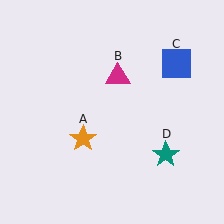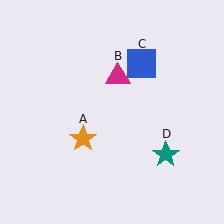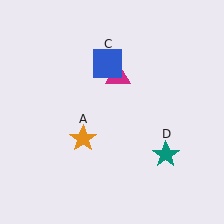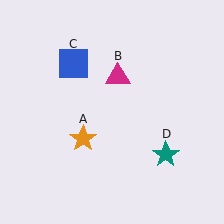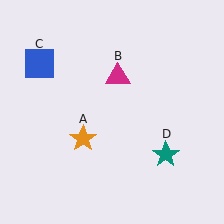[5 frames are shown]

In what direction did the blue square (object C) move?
The blue square (object C) moved left.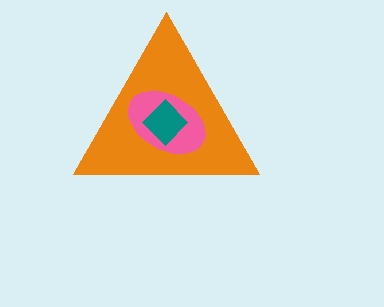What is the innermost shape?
The teal diamond.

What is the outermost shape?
The orange triangle.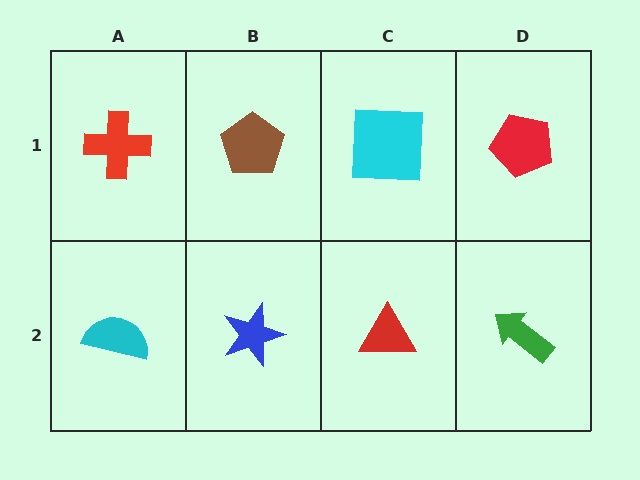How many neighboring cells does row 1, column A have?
2.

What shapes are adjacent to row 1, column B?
A blue star (row 2, column B), a red cross (row 1, column A), a cyan square (row 1, column C).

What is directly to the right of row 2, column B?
A red triangle.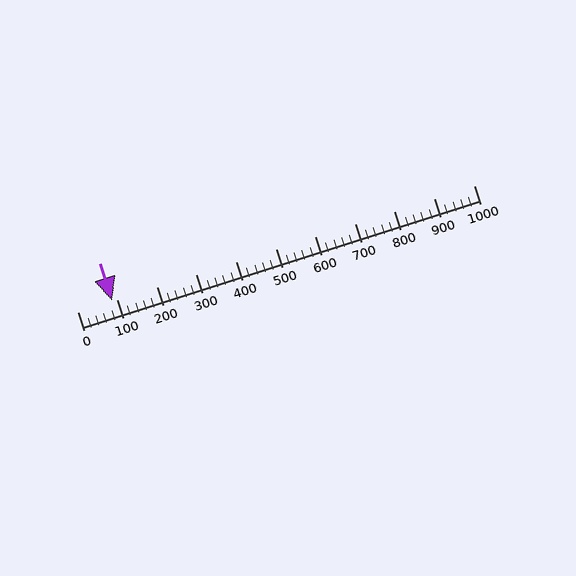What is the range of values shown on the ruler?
The ruler shows values from 0 to 1000.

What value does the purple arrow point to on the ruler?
The purple arrow points to approximately 87.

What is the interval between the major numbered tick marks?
The major tick marks are spaced 100 units apart.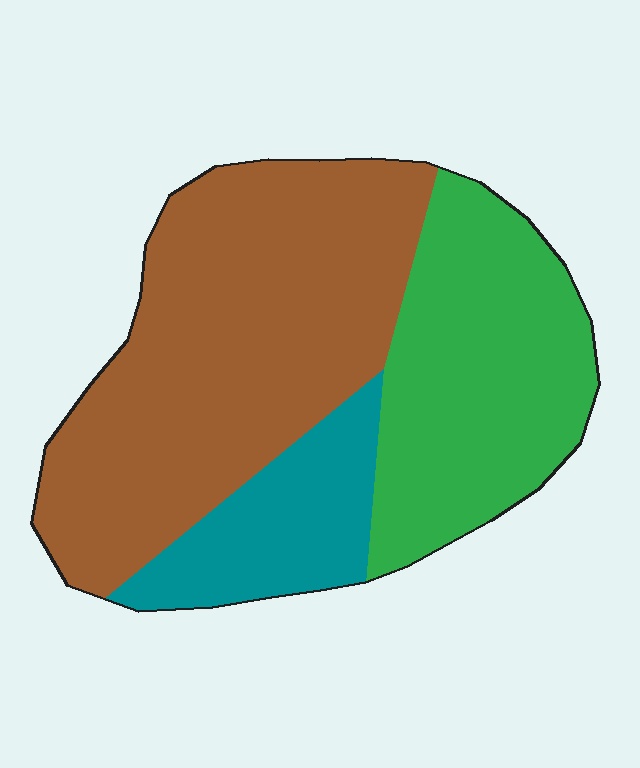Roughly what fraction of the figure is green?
Green takes up about one third (1/3) of the figure.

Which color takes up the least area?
Teal, at roughly 15%.